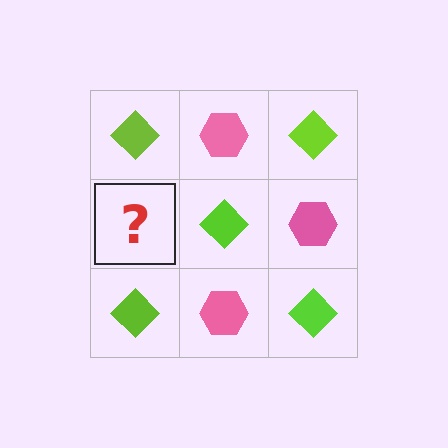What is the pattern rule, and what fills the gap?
The rule is that it alternates lime diamond and pink hexagon in a checkerboard pattern. The gap should be filled with a pink hexagon.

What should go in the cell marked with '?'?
The missing cell should contain a pink hexagon.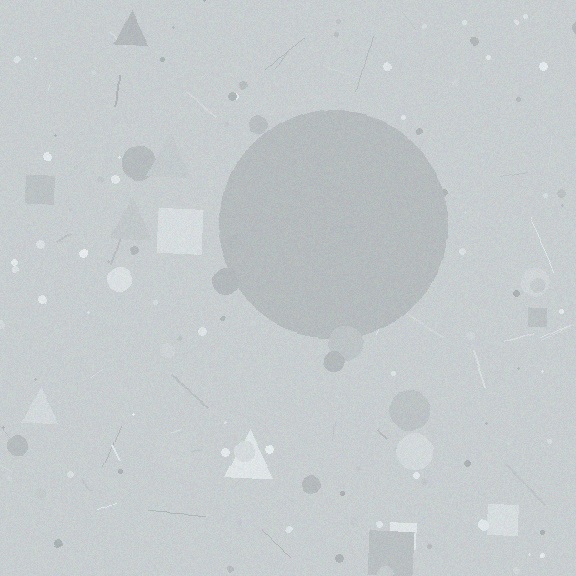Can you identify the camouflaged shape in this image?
The camouflaged shape is a circle.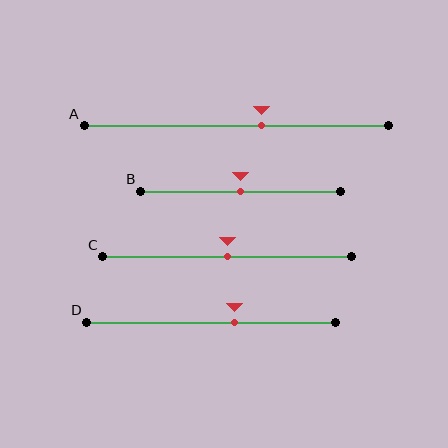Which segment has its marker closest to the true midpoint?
Segment B has its marker closest to the true midpoint.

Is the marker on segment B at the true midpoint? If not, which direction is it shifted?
Yes, the marker on segment B is at the true midpoint.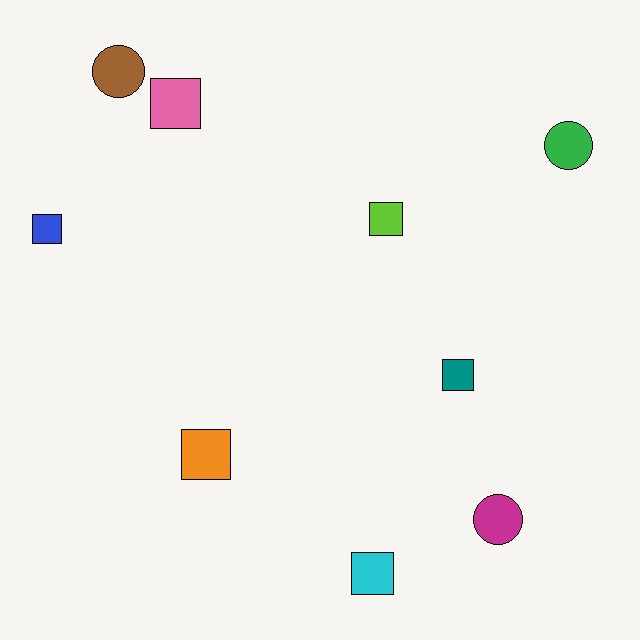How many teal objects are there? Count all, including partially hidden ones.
There is 1 teal object.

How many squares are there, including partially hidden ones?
There are 6 squares.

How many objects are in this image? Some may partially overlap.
There are 9 objects.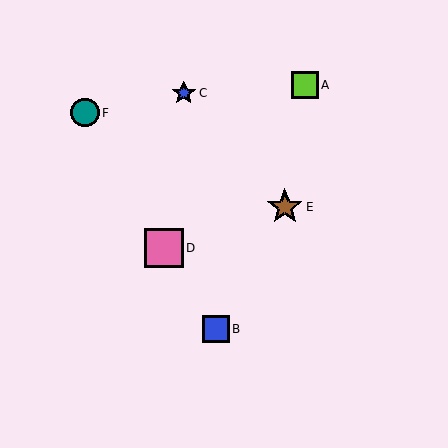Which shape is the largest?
The pink square (labeled D) is the largest.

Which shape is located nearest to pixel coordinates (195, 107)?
The blue star (labeled C) at (184, 93) is nearest to that location.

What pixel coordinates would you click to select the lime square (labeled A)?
Click at (305, 85) to select the lime square A.